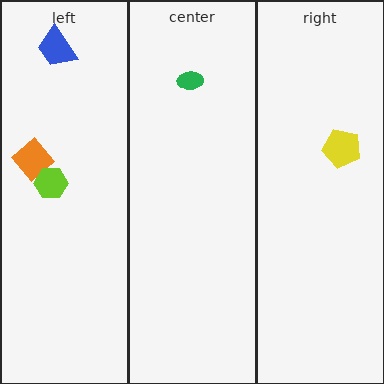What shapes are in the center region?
The green ellipse.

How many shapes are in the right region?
1.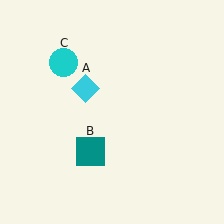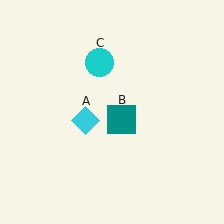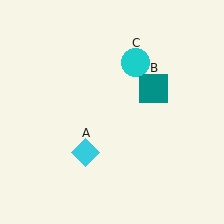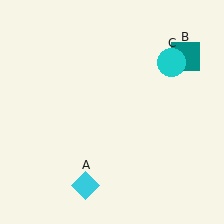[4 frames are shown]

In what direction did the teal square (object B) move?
The teal square (object B) moved up and to the right.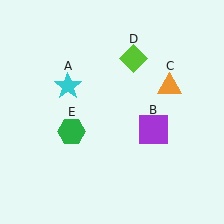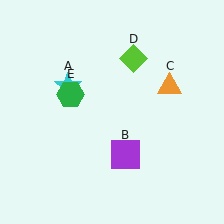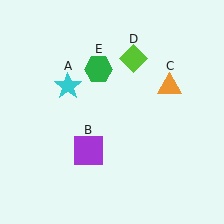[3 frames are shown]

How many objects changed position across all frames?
2 objects changed position: purple square (object B), green hexagon (object E).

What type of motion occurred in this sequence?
The purple square (object B), green hexagon (object E) rotated clockwise around the center of the scene.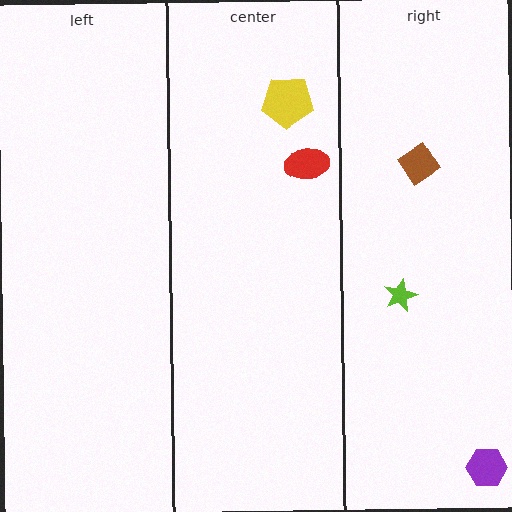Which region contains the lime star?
The right region.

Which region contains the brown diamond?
The right region.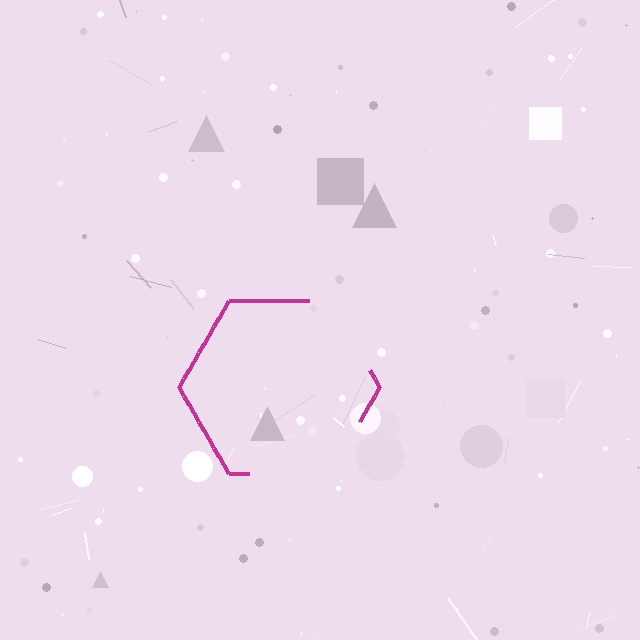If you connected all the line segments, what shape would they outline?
They would outline a hexagon.